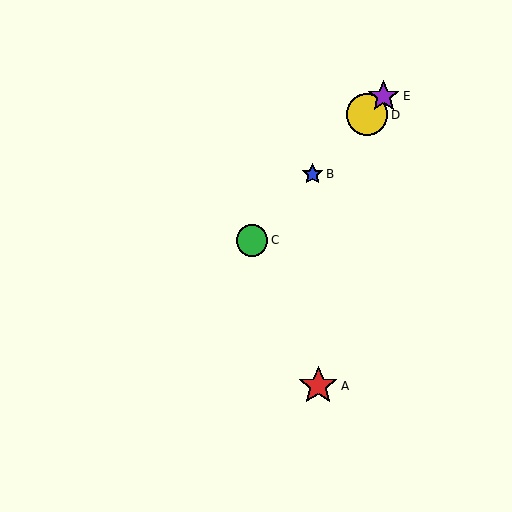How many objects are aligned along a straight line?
4 objects (B, C, D, E) are aligned along a straight line.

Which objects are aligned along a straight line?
Objects B, C, D, E are aligned along a straight line.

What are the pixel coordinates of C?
Object C is at (252, 240).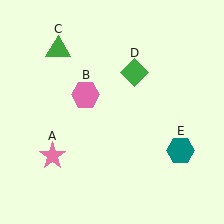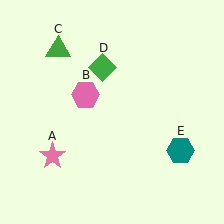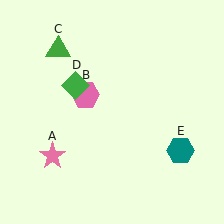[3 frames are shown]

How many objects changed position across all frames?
1 object changed position: green diamond (object D).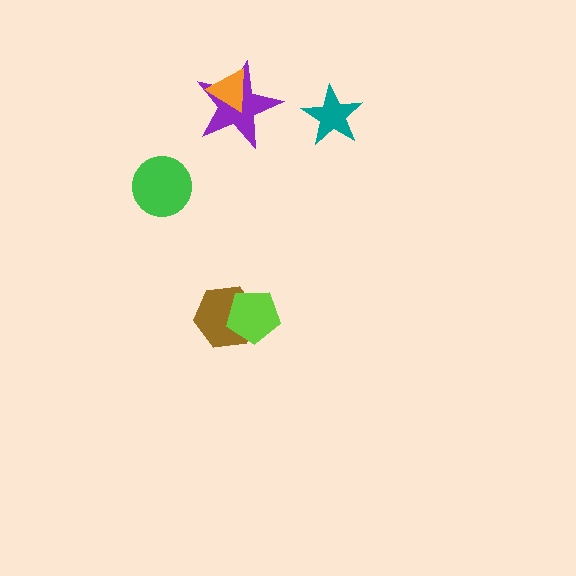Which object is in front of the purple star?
The orange triangle is in front of the purple star.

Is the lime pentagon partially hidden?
No, no other shape covers it.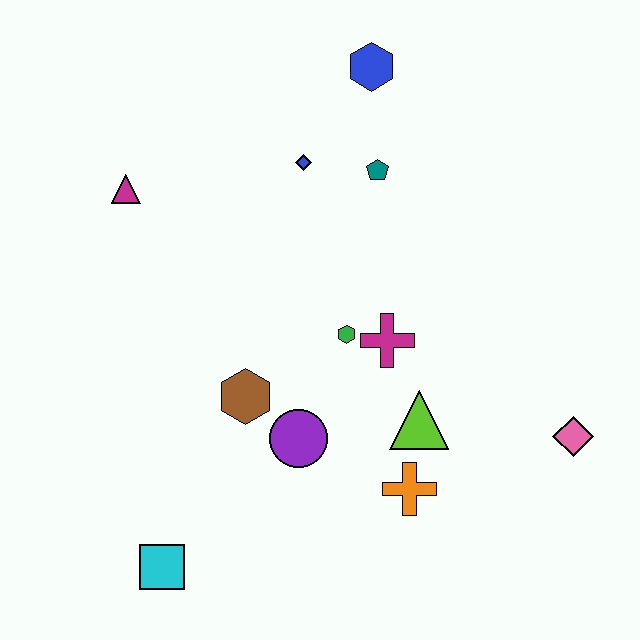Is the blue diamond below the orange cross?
No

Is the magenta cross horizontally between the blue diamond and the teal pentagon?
No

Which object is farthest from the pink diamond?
The magenta triangle is farthest from the pink diamond.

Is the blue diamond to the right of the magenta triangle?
Yes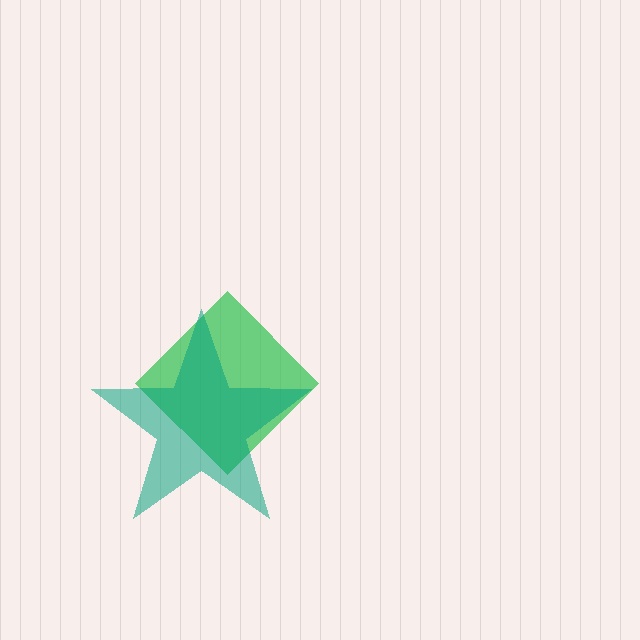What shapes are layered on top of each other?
The layered shapes are: a green diamond, a teal star.